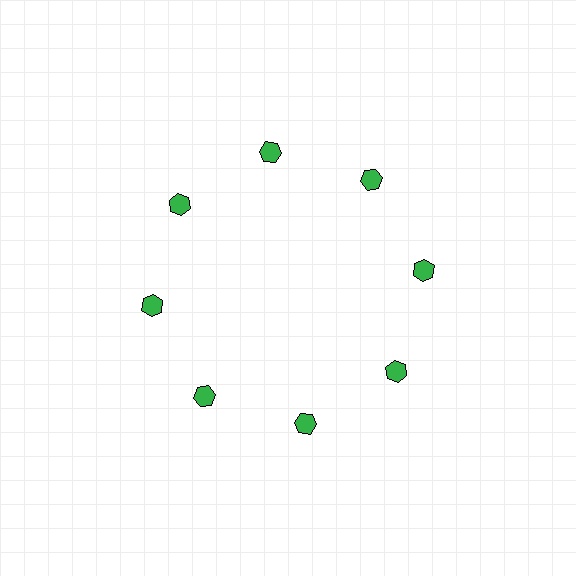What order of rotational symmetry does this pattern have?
This pattern has 8-fold rotational symmetry.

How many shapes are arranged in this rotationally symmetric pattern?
There are 8 shapes, arranged in 8 groups of 1.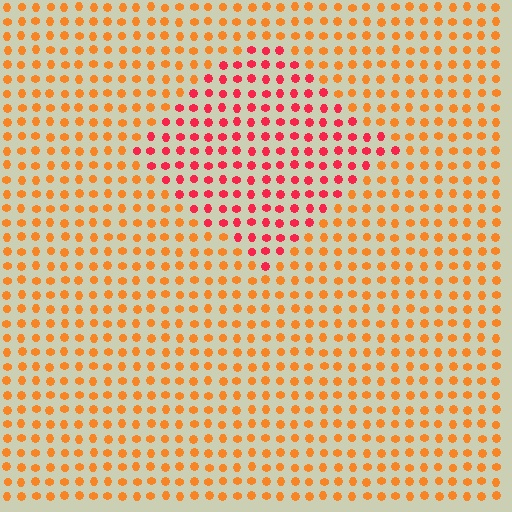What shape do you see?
I see a diamond.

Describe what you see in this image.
The image is filled with small orange elements in a uniform arrangement. A diamond-shaped region is visible where the elements are tinted to a slightly different hue, forming a subtle color boundary.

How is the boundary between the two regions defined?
The boundary is defined purely by a slight shift in hue (about 38 degrees). Spacing, size, and orientation are identical on both sides.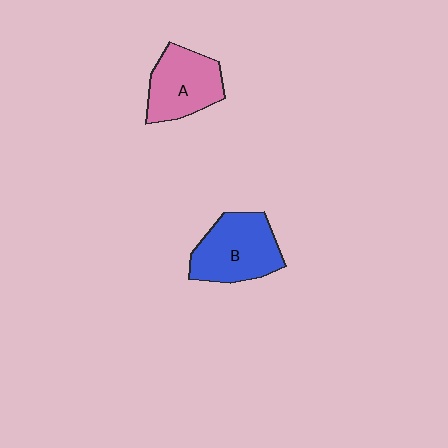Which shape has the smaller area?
Shape A (pink).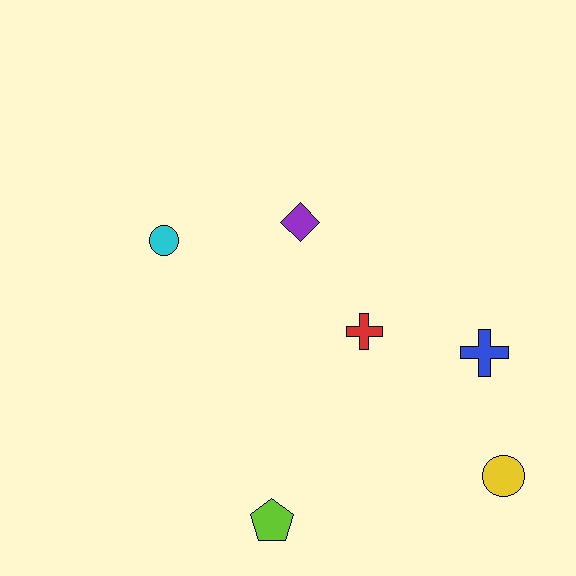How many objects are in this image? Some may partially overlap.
There are 6 objects.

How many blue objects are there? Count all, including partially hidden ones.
There is 1 blue object.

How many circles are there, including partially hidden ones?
There are 2 circles.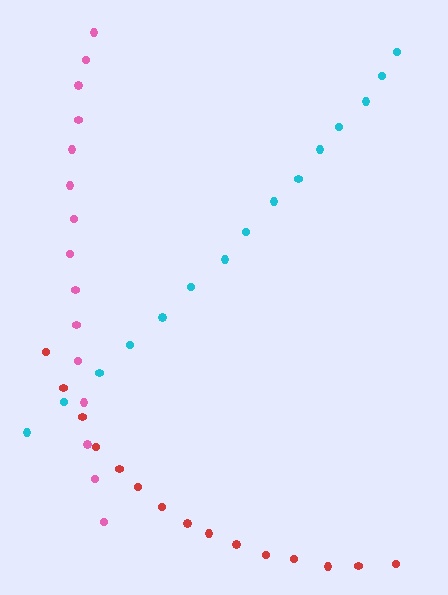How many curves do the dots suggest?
There are 3 distinct paths.